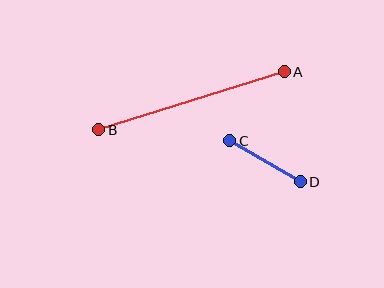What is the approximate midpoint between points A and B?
The midpoint is at approximately (192, 101) pixels.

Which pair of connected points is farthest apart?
Points A and B are farthest apart.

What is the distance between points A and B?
The distance is approximately 194 pixels.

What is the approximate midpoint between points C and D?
The midpoint is at approximately (265, 161) pixels.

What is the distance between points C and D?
The distance is approximately 82 pixels.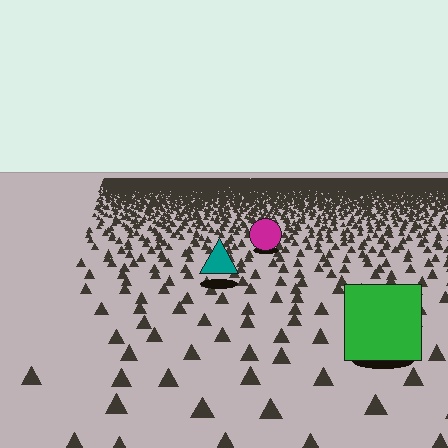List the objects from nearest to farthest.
From nearest to farthest: the green square, the teal triangle, the magenta circle.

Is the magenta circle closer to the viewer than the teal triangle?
No. The teal triangle is closer — you can tell from the texture gradient: the ground texture is coarser near it.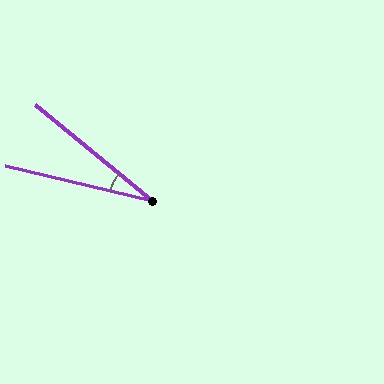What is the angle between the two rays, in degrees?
Approximately 26 degrees.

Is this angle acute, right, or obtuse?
It is acute.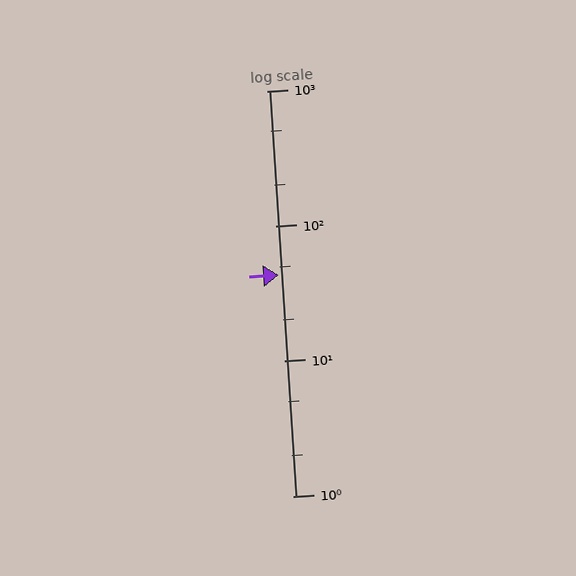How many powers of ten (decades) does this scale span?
The scale spans 3 decades, from 1 to 1000.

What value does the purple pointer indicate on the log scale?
The pointer indicates approximately 43.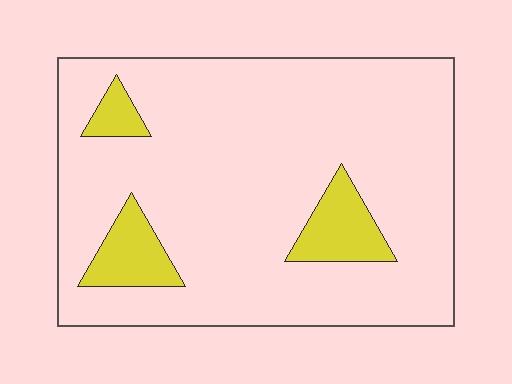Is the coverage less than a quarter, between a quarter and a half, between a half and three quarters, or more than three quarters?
Less than a quarter.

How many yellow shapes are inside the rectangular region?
3.